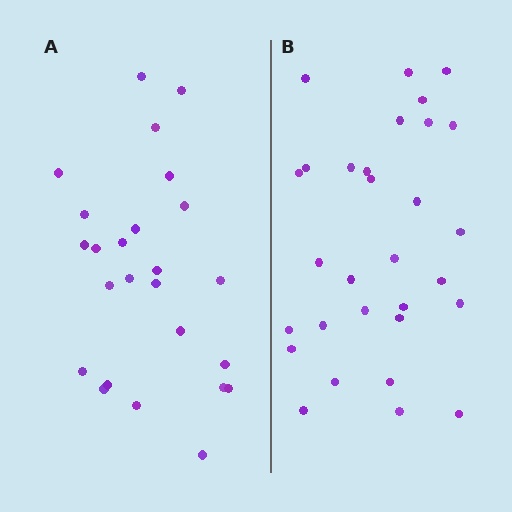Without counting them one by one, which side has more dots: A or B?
Region B (the right region) has more dots.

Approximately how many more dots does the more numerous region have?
Region B has about 5 more dots than region A.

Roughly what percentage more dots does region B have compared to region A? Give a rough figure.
About 20% more.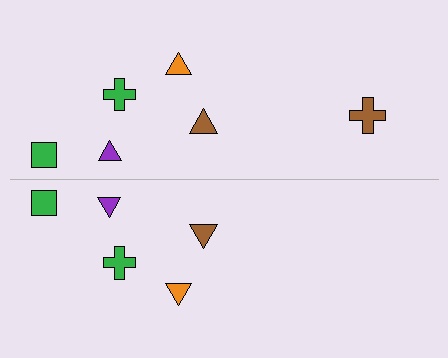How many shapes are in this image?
There are 11 shapes in this image.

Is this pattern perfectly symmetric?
No, the pattern is not perfectly symmetric. A brown cross is missing from the bottom side.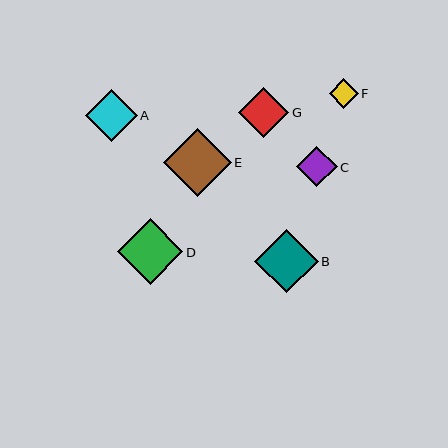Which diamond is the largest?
Diamond E is the largest with a size of approximately 68 pixels.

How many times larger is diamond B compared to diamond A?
Diamond B is approximately 1.2 times the size of diamond A.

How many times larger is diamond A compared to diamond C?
Diamond A is approximately 1.3 times the size of diamond C.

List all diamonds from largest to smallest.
From largest to smallest: E, D, B, A, G, C, F.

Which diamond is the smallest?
Diamond F is the smallest with a size of approximately 29 pixels.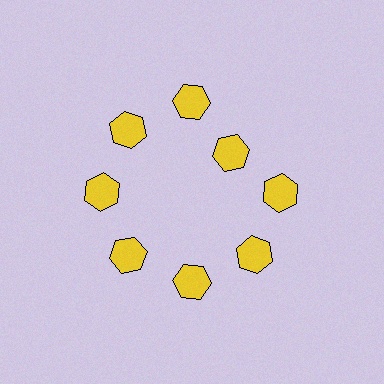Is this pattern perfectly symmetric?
No. The 8 yellow hexagons are arranged in a ring, but one element near the 2 o'clock position is pulled inward toward the center, breaking the 8-fold rotational symmetry.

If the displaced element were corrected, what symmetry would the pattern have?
It would have 8-fold rotational symmetry — the pattern would map onto itself every 45 degrees.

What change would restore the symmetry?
The symmetry would be restored by moving it outward, back onto the ring so that all 8 hexagons sit at equal angles and equal distance from the center.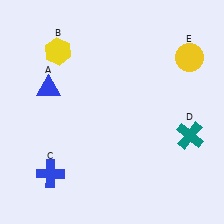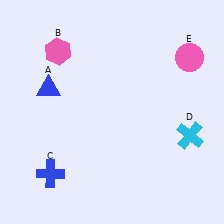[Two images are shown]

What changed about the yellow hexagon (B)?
In Image 1, B is yellow. In Image 2, it changed to pink.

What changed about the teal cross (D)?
In Image 1, D is teal. In Image 2, it changed to cyan.